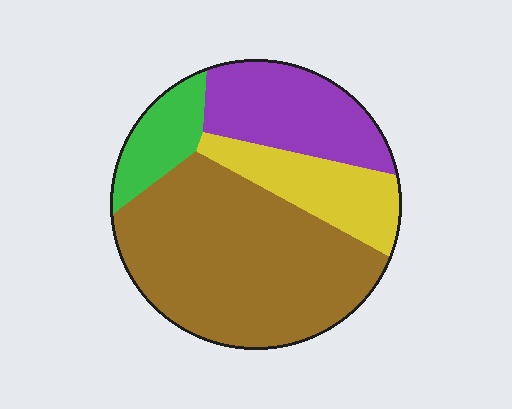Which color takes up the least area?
Green, at roughly 10%.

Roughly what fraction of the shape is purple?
Purple takes up about one fifth (1/5) of the shape.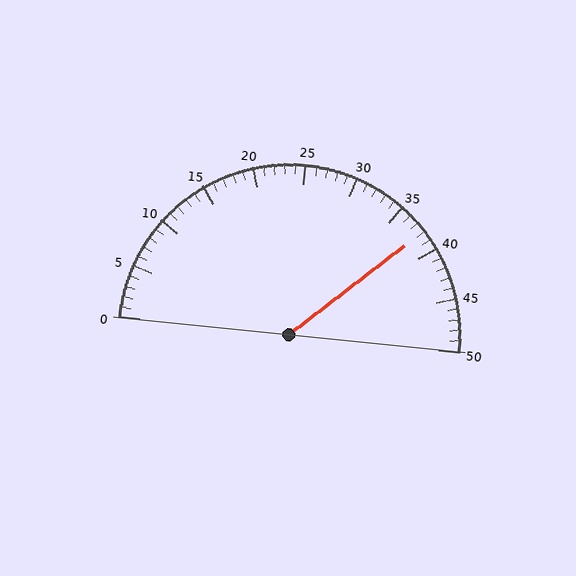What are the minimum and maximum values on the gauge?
The gauge ranges from 0 to 50.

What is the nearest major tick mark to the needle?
The nearest major tick mark is 40.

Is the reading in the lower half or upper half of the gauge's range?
The reading is in the upper half of the range (0 to 50).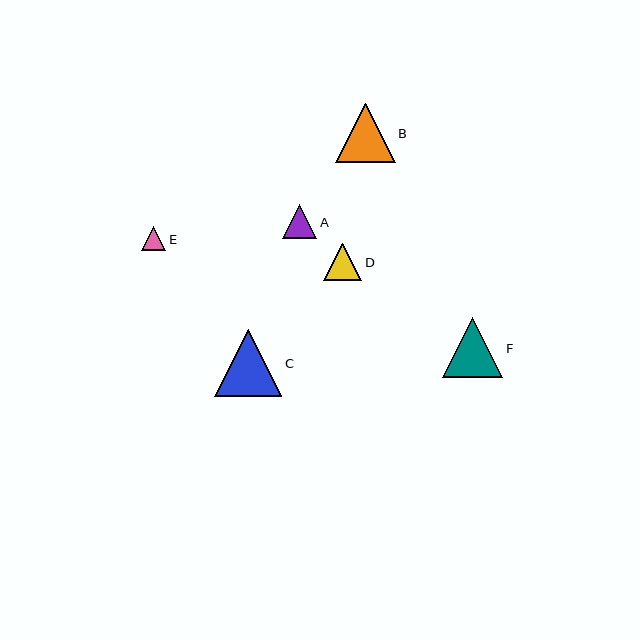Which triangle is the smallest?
Triangle E is the smallest with a size of approximately 24 pixels.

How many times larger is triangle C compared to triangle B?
Triangle C is approximately 1.1 times the size of triangle B.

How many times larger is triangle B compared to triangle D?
Triangle B is approximately 1.6 times the size of triangle D.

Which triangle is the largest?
Triangle C is the largest with a size of approximately 67 pixels.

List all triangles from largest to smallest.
From largest to smallest: C, F, B, D, A, E.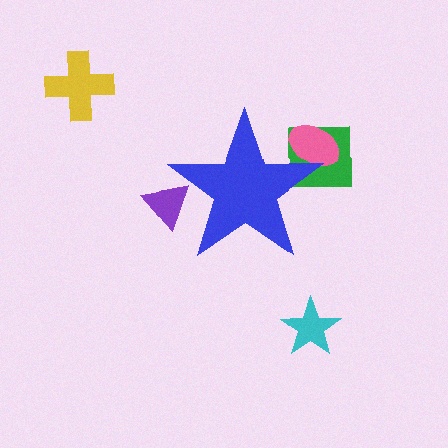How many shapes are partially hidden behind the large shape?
3 shapes are partially hidden.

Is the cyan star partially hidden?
No, the cyan star is fully visible.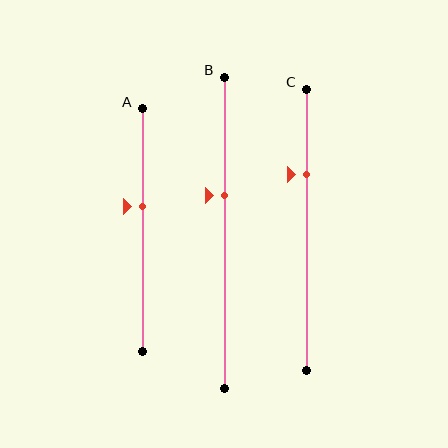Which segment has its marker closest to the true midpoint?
Segment A has its marker closest to the true midpoint.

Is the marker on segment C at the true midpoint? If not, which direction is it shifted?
No, the marker on segment C is shifted upward by about 20% of the segment length.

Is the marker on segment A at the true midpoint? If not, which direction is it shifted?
No, the marker on segment A is shifted upward by about 10% of the segment length.